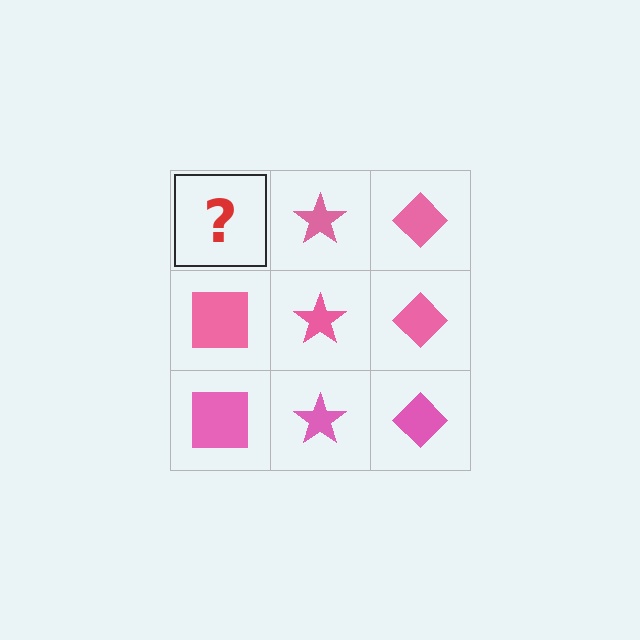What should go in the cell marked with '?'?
The missing cell should contain a pink square.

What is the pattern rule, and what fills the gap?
The rule is that each column has a consistent shape. The gap should be filled with a pink square.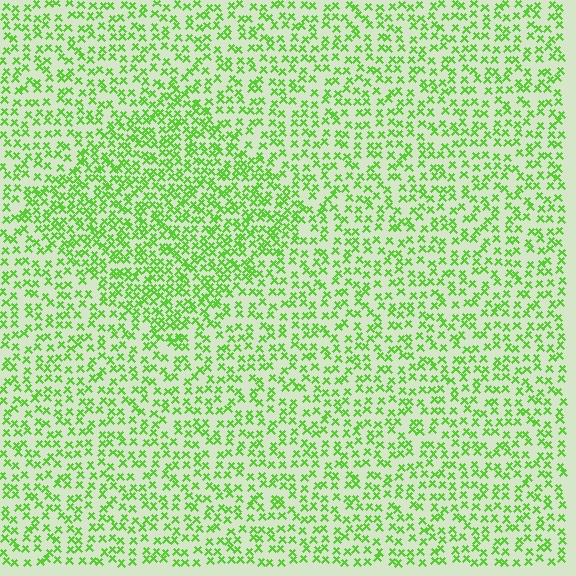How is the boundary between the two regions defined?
The boundary is defined by a change in element density (approximately 1.7x ratio). All elements are the same color, size, and shape.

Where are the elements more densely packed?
The elements are more densely packed inside the diamond boundary.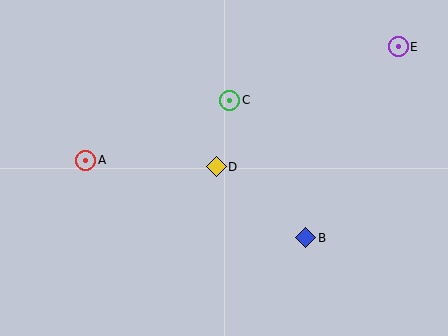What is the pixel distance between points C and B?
The distance between C and B is 157 pixels.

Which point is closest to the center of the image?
Point D at (216, 167) is closest to the center.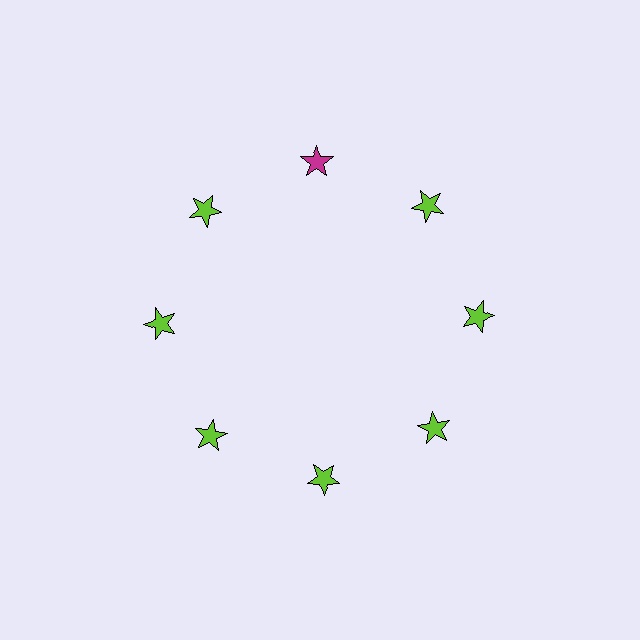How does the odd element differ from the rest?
It has a different color: magenta instead of lime.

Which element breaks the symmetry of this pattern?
The magenta star at roughly the 12 o'clock position breaks the symmetry. All other shapes are lime stars.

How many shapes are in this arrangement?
There are 8 shapes arranged in a ring pattern.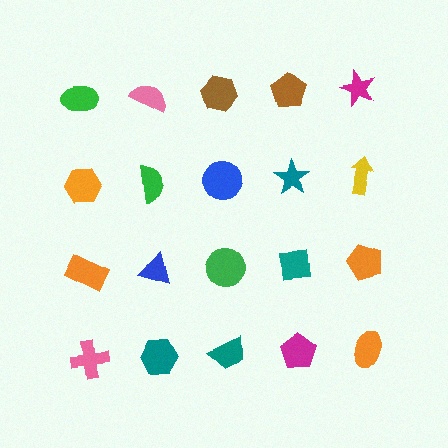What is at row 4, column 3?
A teal trapezoid.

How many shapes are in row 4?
5 shapes.